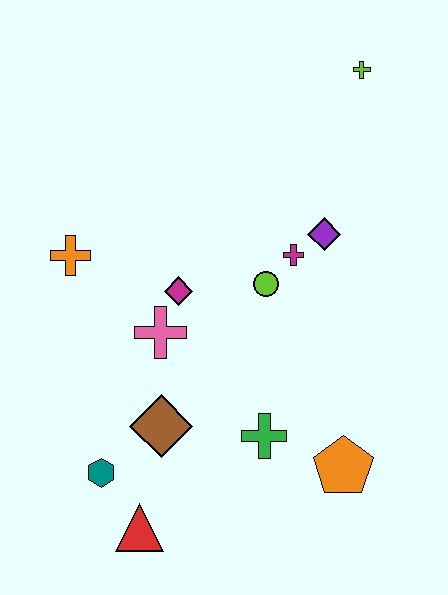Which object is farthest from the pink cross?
The lime cross is farthest from the pink cross.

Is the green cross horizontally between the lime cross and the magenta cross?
No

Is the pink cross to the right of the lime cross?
No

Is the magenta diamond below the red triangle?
No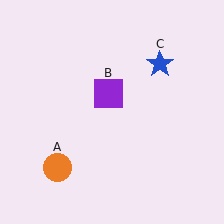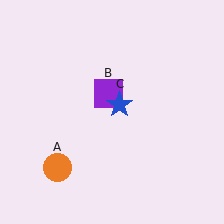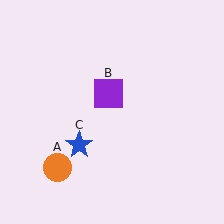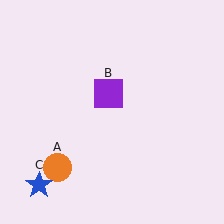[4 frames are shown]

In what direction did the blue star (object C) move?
The blue star (object C) moved down and to the left.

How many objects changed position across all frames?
1 object changed position: blue star (object C).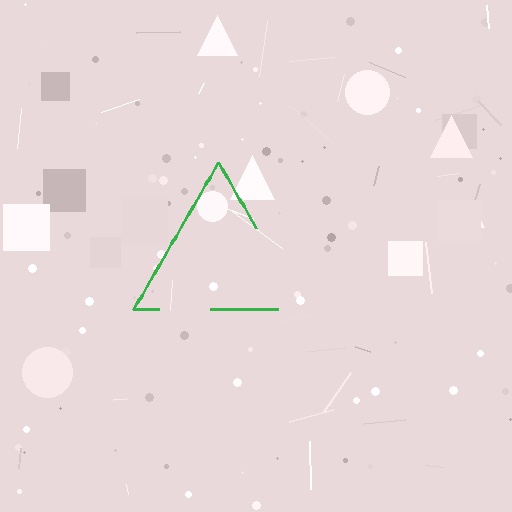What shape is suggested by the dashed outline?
The dashed outline suggests a triangle.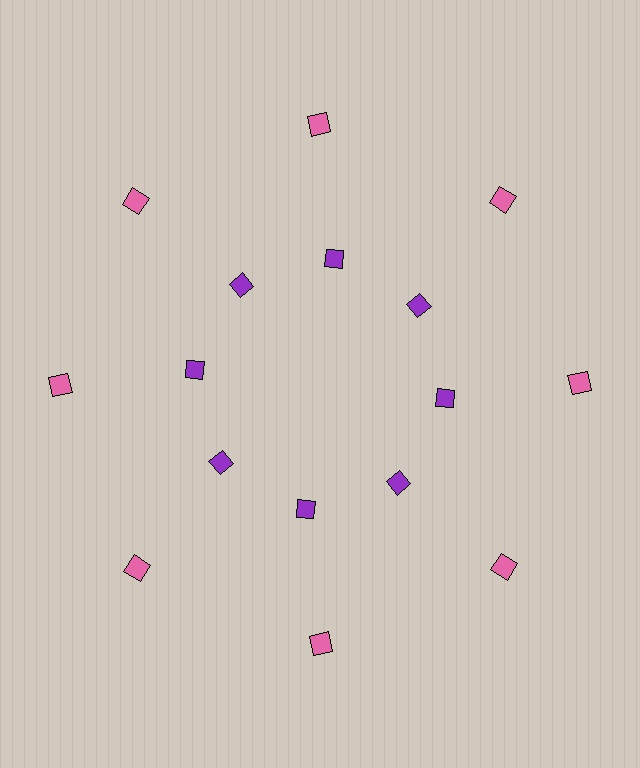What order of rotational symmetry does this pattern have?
This pattern has 8-fold rotational symmetry.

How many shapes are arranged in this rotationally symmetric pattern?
There are 16 shapes, arranged in 8 groups of 2.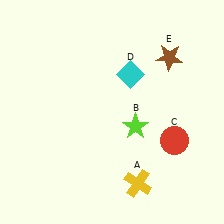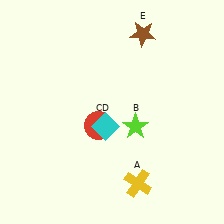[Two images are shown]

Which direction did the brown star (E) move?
The brown star (E) moved left.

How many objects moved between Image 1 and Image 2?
3 objects moved between the two images.